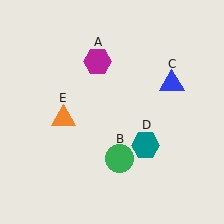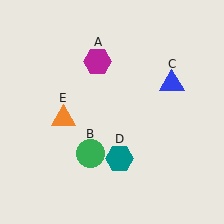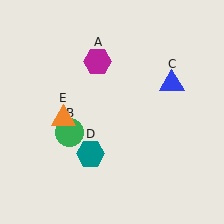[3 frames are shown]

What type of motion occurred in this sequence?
The green circle (object B), teal hexagon (object D) rotated clockwise around the center of the scene.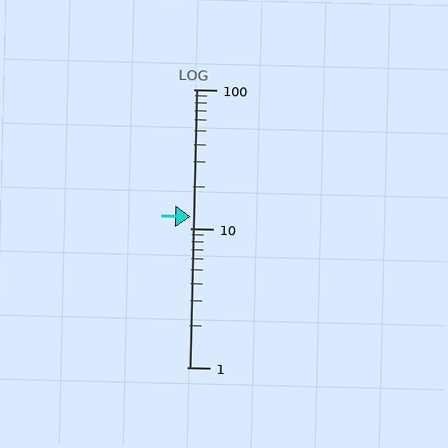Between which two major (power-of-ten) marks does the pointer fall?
The pointer is between 10 and 100.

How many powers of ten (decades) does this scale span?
The scale spans 2 decades, from 1 to 100.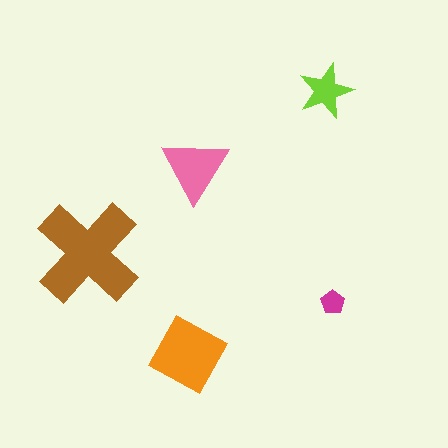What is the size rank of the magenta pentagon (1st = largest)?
5th.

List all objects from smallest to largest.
The magenta pentagon, the lime star, the pink triangle, the orange diamond, the brown cross.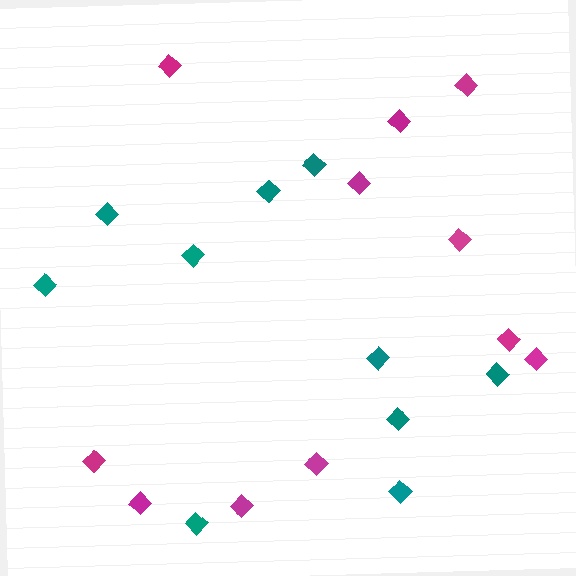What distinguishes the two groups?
There are 2 groups: one group of magenta diamonds (11) and one group of teal diamonds (10).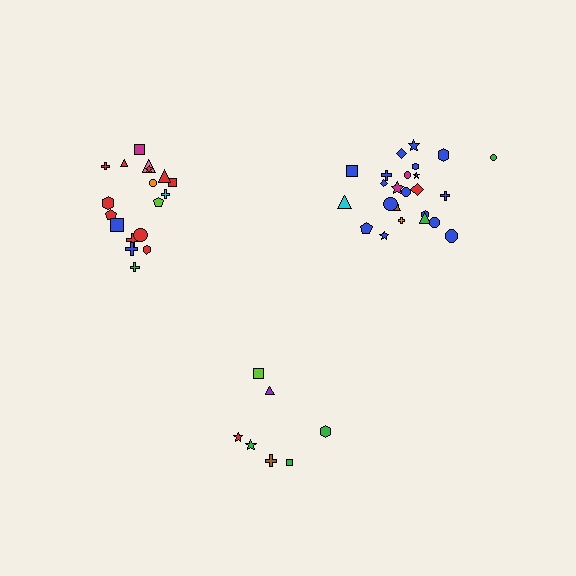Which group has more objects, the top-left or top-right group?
The top-right group.